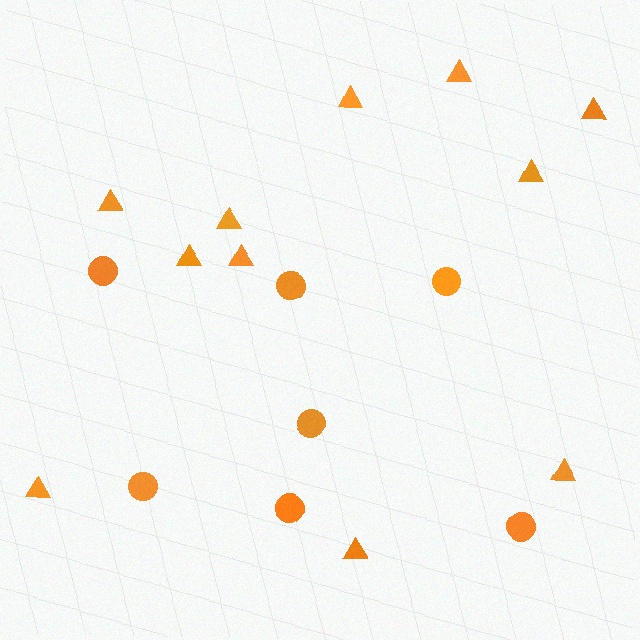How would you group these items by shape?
There are 2 groups: one group of circles (7) and one group of triangles (11).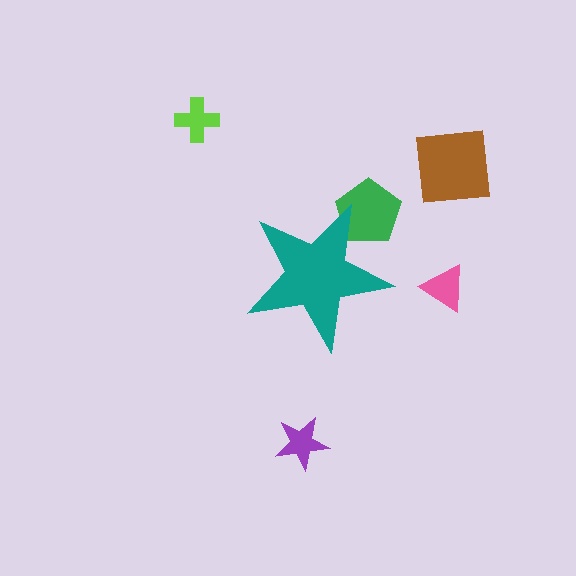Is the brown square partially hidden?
No, the brown square is fully visible.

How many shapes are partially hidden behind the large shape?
1 shape is partially hidden.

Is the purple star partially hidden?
No, the purple star is fully visible.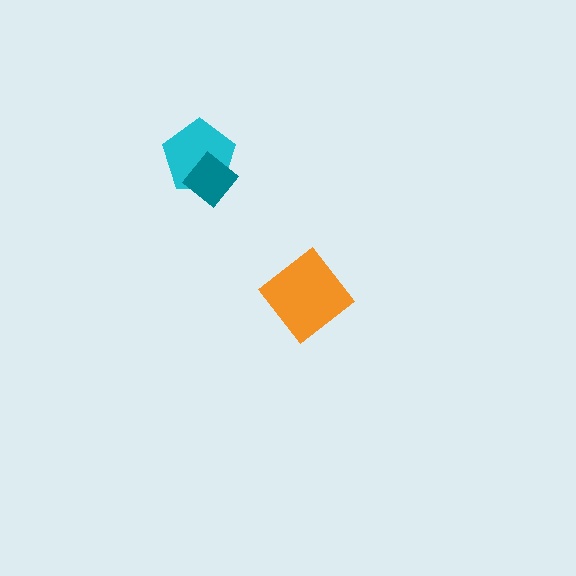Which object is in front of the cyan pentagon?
The teal diamond is in front of the cyan pentagon.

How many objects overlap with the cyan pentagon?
1 object overlaps with the cyan pentagon.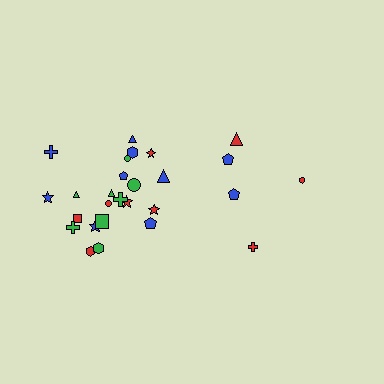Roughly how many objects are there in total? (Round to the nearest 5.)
Roughly 25 objects in total.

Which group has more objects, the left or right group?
The left group.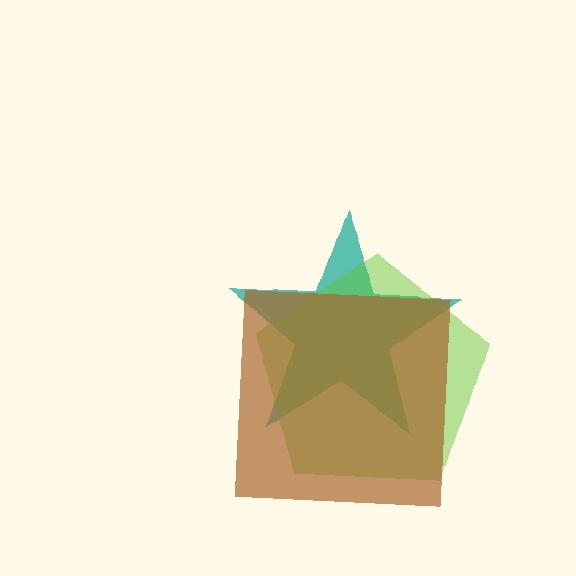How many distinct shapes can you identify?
There are 3 distinct shapes: a teal star, a lime pentagon, a brown square.